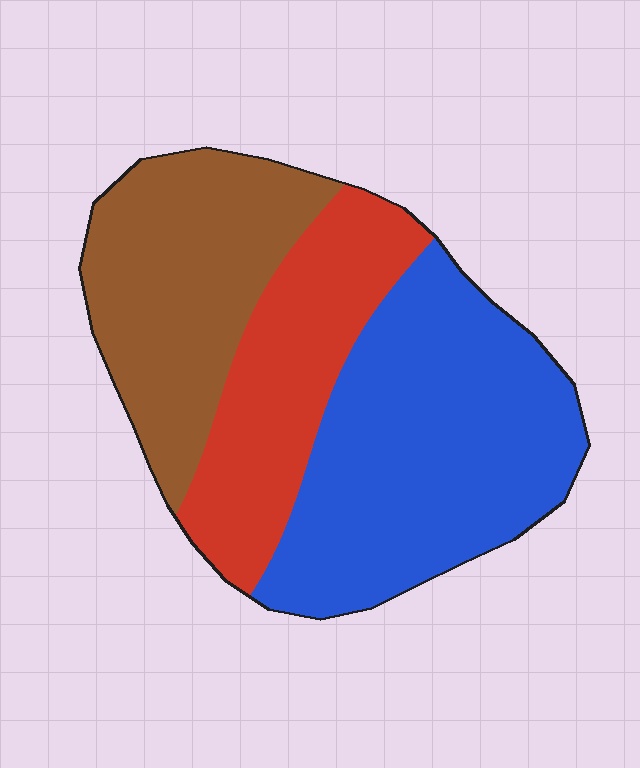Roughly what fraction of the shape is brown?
Brown covers about 30% of the shape.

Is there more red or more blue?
Blue.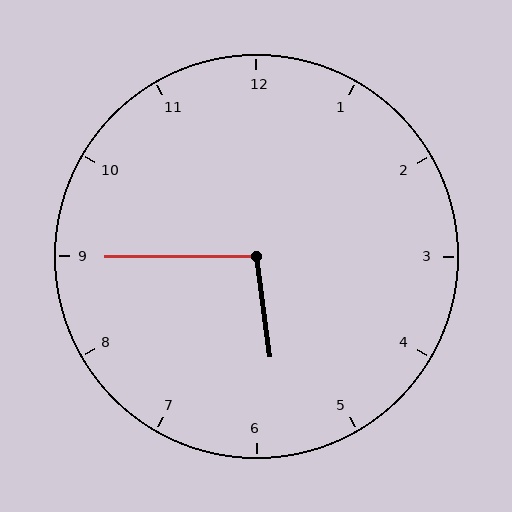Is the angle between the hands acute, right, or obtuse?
It is obtuse.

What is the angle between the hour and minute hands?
Approximately 98 degrees.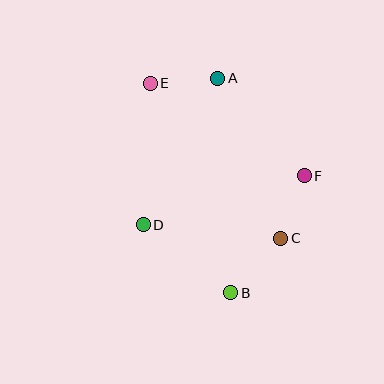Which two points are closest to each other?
Points C and F are closest to each other.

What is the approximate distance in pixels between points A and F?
The distance between A and F is approximately 130 pixels.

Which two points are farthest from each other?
Points B and E are farthest from each other.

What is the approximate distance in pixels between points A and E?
The distance between A and E is approximately 68 pixels.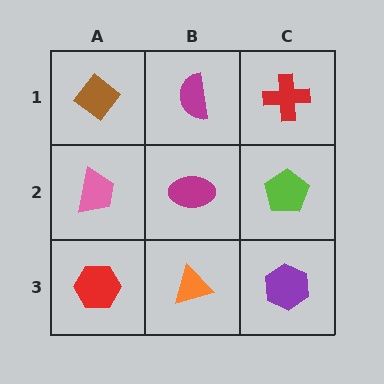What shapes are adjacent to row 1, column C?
A lime pentagon (row 2, column C), a magenta semicircle (row 1, column B).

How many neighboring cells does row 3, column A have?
2.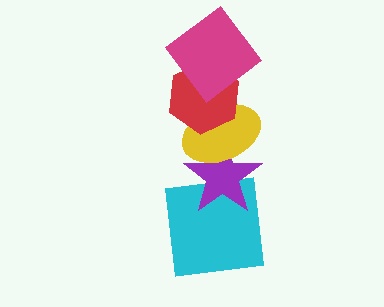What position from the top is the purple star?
The purple star is 4th from the top.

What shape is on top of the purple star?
The yellow ellipse is on top of the purple star.